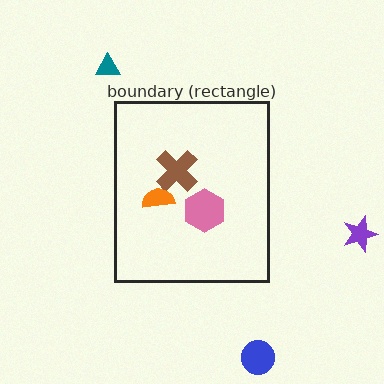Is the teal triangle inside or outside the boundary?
Outside.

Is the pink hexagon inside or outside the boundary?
Inside.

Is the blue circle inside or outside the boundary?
Outside.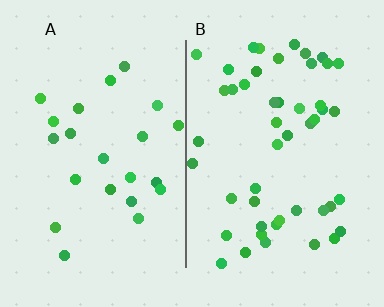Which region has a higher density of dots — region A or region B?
B (the right).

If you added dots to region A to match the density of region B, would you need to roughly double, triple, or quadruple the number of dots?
Approximately double.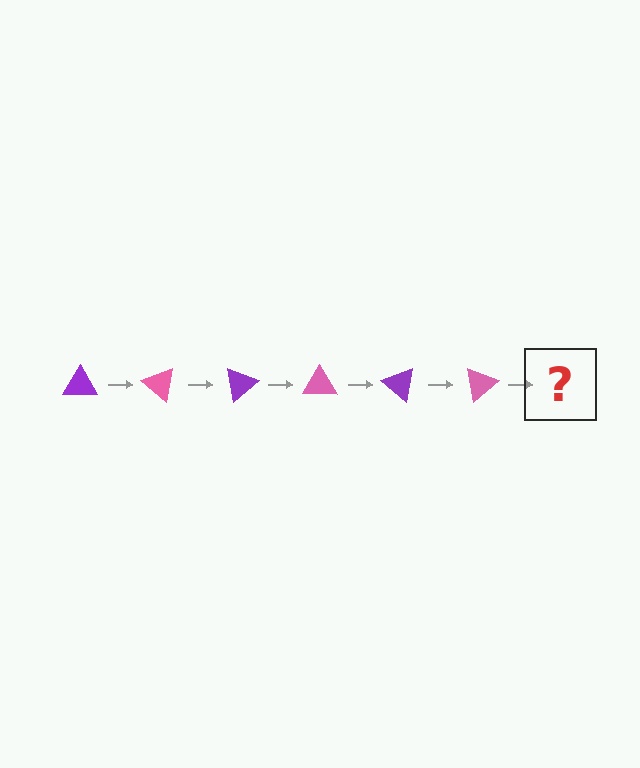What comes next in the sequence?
The next element should be a purple triangle, rotated 240 degrees from the start.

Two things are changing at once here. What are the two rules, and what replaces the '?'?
The two rules are that it rotates 40 degrees each step and the color cycles through purple and pink. The '?' should be a purple triangle, rotated 240 degrees from the start.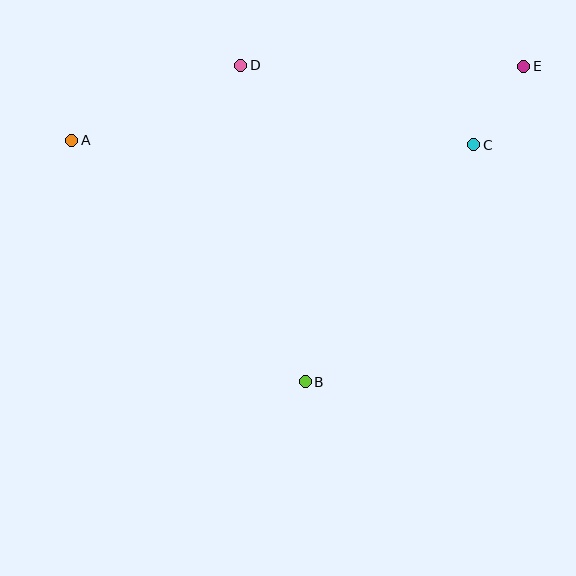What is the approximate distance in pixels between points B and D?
The distance between B and D is approximately 323 pixels.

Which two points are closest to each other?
Points C and E are closest to each other.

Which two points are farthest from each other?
Points A and E are farthest from each other.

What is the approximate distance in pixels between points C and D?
The distance between C and D is approximately 246 pixels.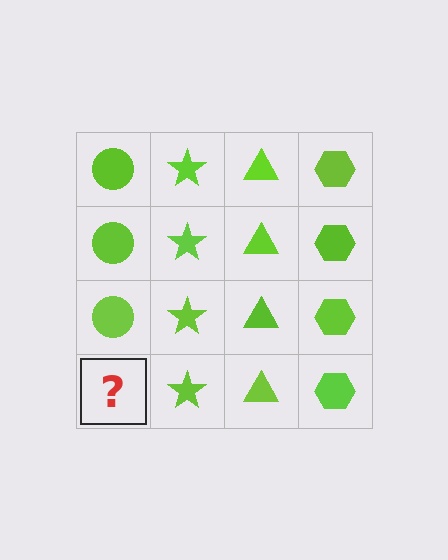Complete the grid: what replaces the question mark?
The question mark should be replaced with a lime circle.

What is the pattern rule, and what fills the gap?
The rule is that each column has a consistent shape. The gap should be filled with a lime circle.